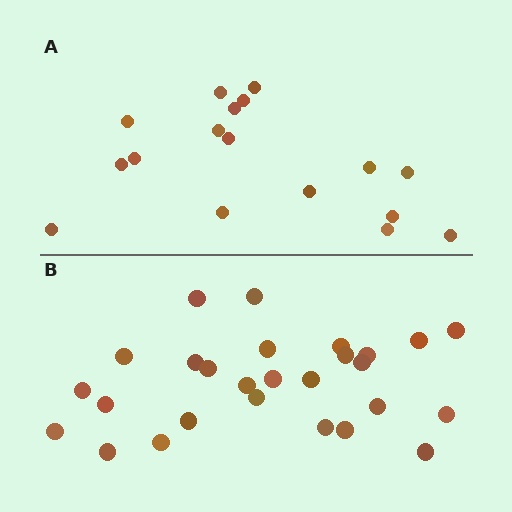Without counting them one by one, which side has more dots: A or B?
Region B (the bottom region) has more dots.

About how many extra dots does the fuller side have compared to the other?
Region B has roughly 10 or so more dots than region A.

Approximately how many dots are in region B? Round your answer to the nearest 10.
About 30 dots. (The exact count is 27, which rounds to 30.)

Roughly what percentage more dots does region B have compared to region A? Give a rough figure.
About 60% more.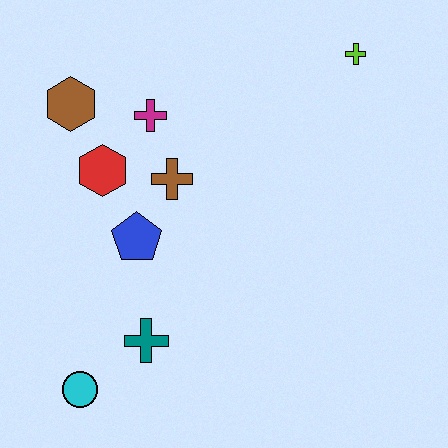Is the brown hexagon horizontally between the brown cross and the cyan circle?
No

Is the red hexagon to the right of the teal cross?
No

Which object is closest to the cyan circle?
The teal cross is closest to the cyan circle.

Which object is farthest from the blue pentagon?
The lime cross is farthest from the blue pentagon.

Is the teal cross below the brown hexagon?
Yes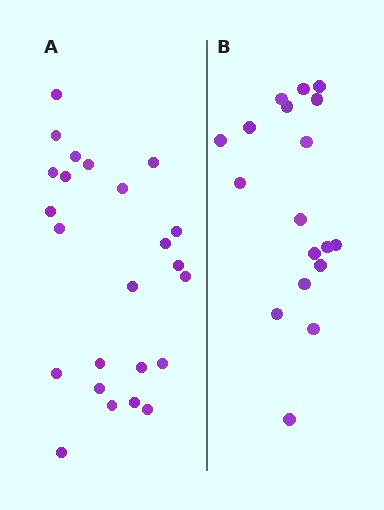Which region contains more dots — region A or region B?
Region A (the left region) has more dots.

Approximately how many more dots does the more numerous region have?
Region A has about 6 more dots than region B.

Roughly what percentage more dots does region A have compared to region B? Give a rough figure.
About 35% more.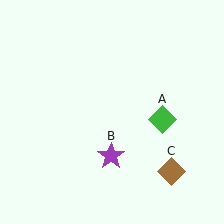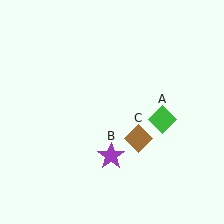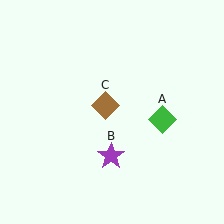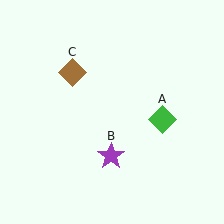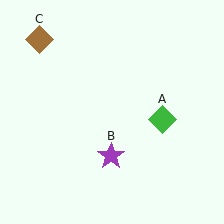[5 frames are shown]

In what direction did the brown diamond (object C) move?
The brown diamond (object C) moved up and to the left.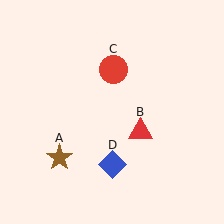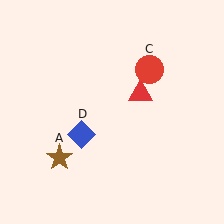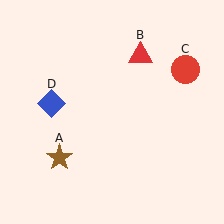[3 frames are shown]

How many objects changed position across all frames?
3 objects changed position: red triangle (object B), red circle (object C), blue diamond (object D).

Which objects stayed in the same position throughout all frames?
Brown star (object A) remained stationary.